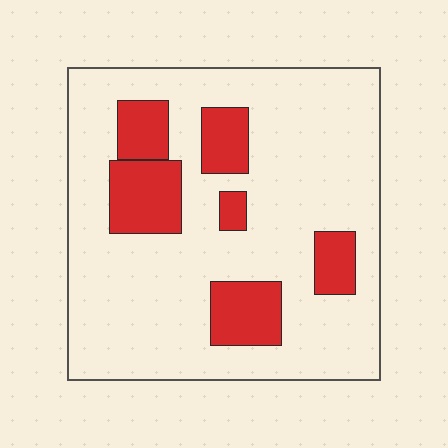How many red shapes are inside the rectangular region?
6.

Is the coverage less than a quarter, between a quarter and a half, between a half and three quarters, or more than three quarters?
Less than a quarter.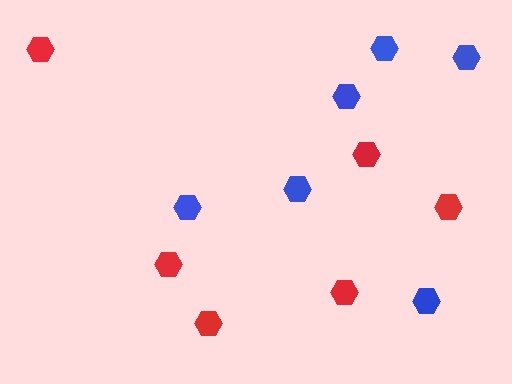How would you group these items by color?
There are 2 groups: one group of blue hexagons (6) and one group of red hexagons (6).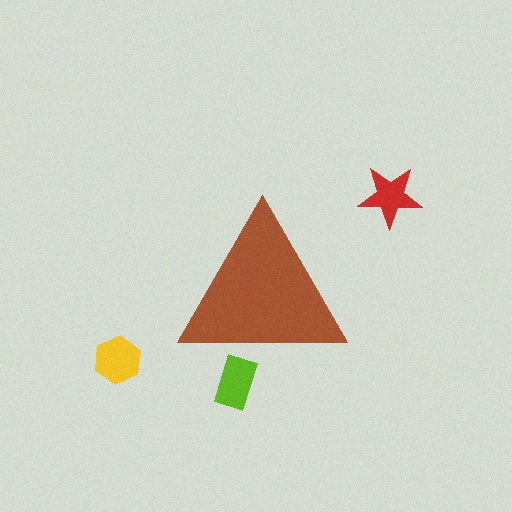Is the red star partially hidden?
No, the red star is fully visible.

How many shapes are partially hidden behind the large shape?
1 shape is partially hidden.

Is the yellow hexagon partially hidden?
No, the yellow hexagon is fully visible.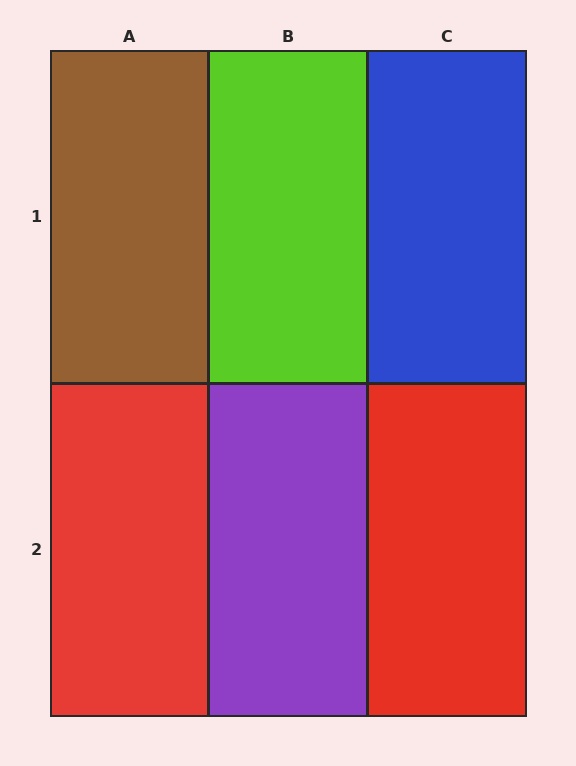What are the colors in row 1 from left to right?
Brown, lime, blue.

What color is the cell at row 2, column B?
Purple.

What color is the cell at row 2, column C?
Red.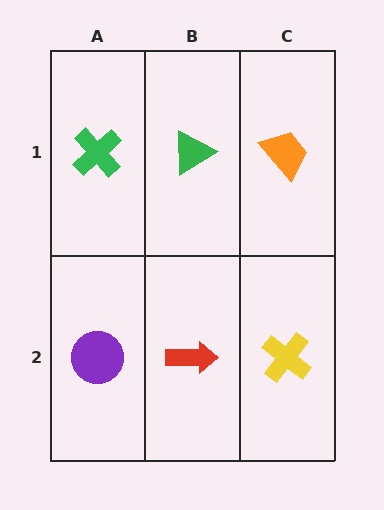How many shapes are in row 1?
3 shapes.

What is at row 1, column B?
A green triangle.